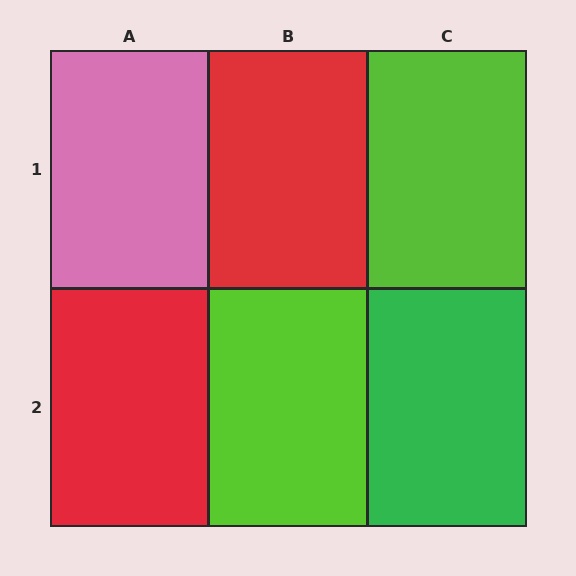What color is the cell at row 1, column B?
Red.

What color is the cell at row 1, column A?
Pink.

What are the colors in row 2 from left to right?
Red, lime, green.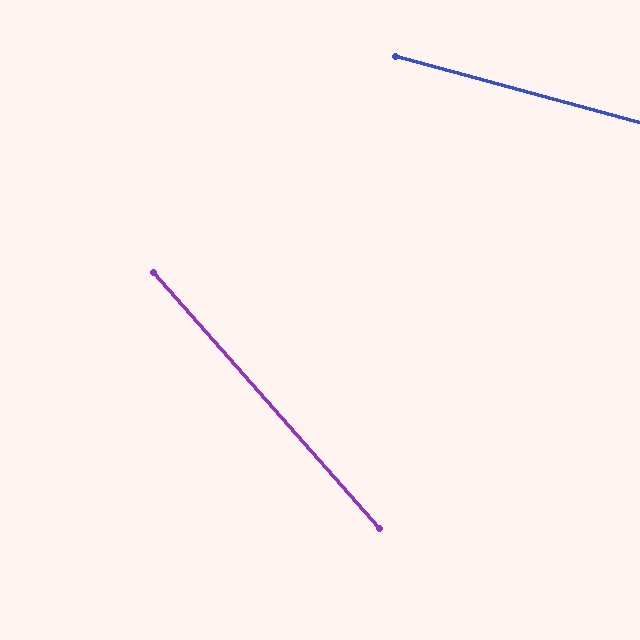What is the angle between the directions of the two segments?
Approximately 33 degrees.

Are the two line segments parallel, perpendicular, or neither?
Neither parallel nor perpendicular — they differ by about 33°.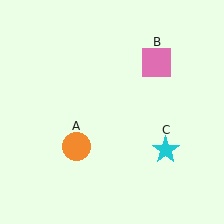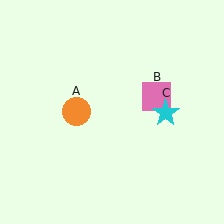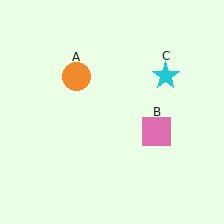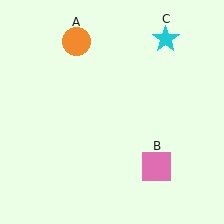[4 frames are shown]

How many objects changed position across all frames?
3 objects changed position: orange circle (object A), pink square (object B), cyan star (object C).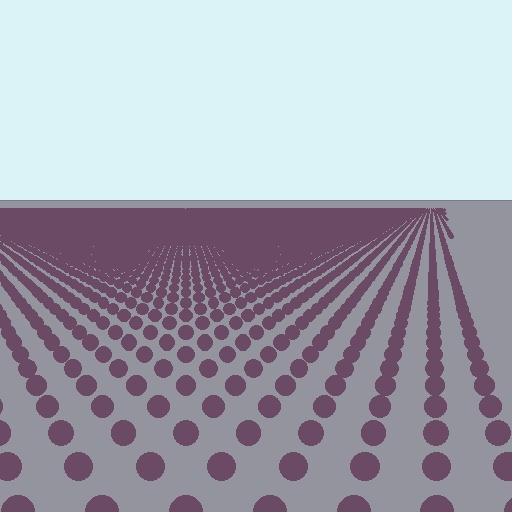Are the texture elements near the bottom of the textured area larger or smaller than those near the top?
Larger. Near the bottom, elements are closer to the viewer and appear at a bigger on-screen size.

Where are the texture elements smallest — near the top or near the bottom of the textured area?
Near the top.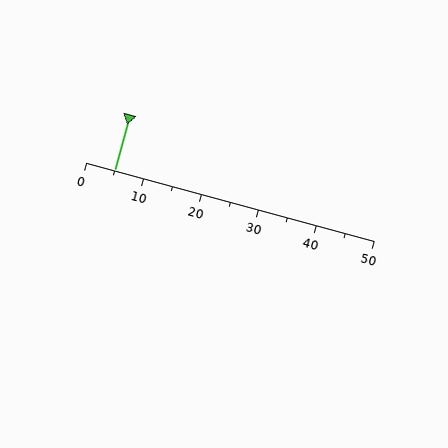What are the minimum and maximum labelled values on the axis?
The axis runs from 0 to 50.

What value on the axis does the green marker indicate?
The marker indicates approximately 5.